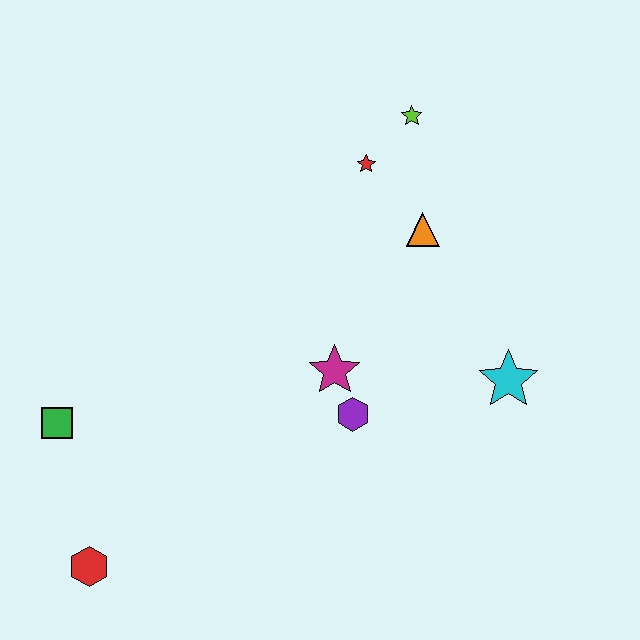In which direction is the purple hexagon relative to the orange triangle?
The purple hexagon is below the orange triangle.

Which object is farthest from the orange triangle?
The red hexagon is farthest from the orange triangle.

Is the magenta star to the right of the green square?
Yes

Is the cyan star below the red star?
Yes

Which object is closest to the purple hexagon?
The magenta star is closest to the purple hexagon.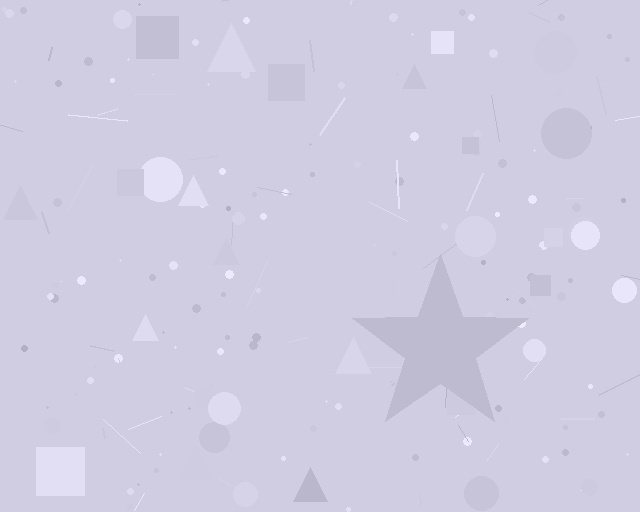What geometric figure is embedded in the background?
A star is embedded in the background.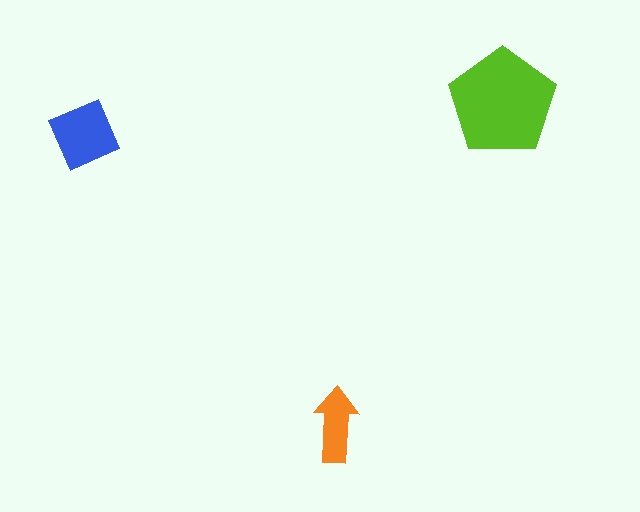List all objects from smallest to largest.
The orange arrow, the blue square, the lime pentagon.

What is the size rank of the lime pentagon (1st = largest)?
1st.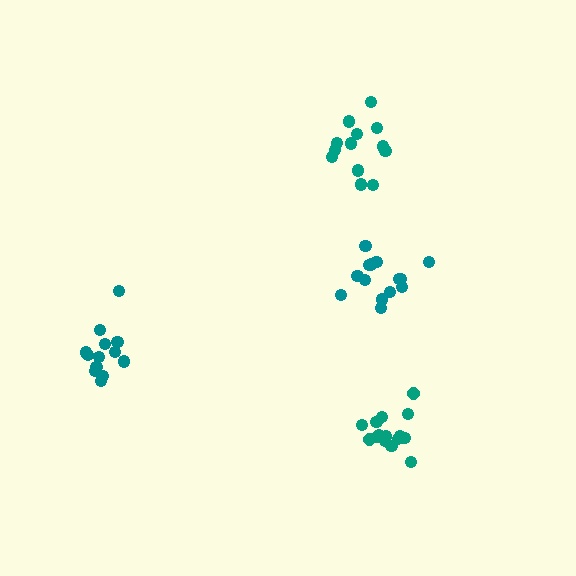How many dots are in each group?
Group 1: 14 dots, Group 2: 13 dots, Group 3: 13 dots, Group 4: 16 dots (56 total).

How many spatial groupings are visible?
There are 4 spatial groupings.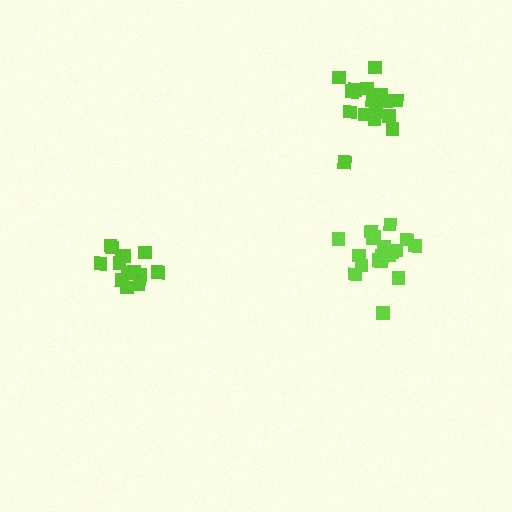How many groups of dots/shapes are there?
There are 3 groups.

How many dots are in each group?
Group 1: 15 dots, Group 2: 20 dots, Group 3: 17 dots (52 total).